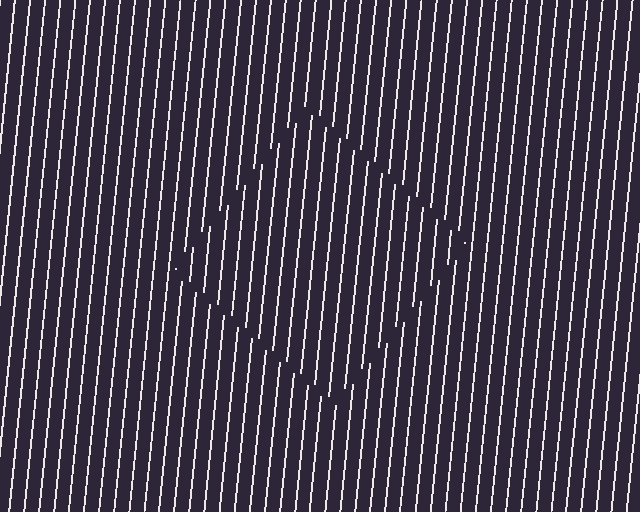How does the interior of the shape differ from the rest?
The interior of the shape contains the same grating, shifted by half a period — the contour is defined by the phase discontinuity where line-ends from the inner and outer gratings abut.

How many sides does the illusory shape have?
4 sides — the line-ends trace a square.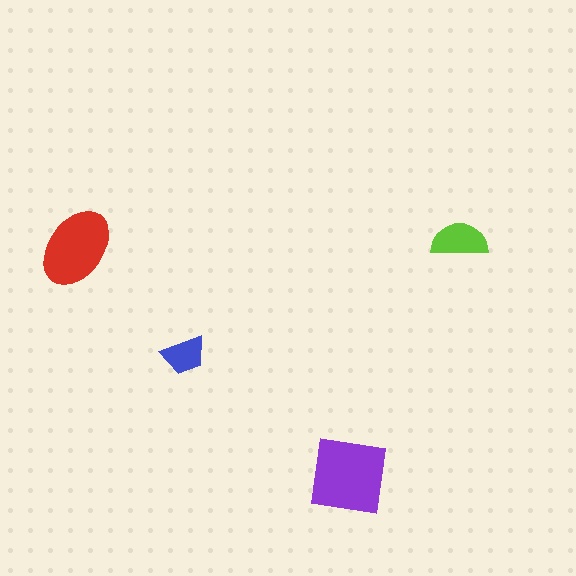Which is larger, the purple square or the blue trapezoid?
The purple square.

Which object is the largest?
The purple square.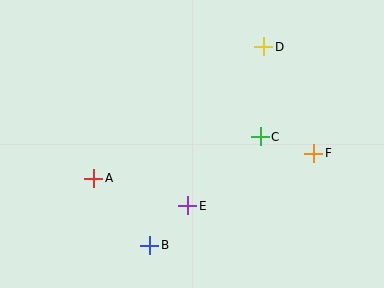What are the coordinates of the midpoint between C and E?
The midpoint between C and E is at (224, 171).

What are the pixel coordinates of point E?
Point E is at (188, 206).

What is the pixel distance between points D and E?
The distance between D and E is 176 pixels.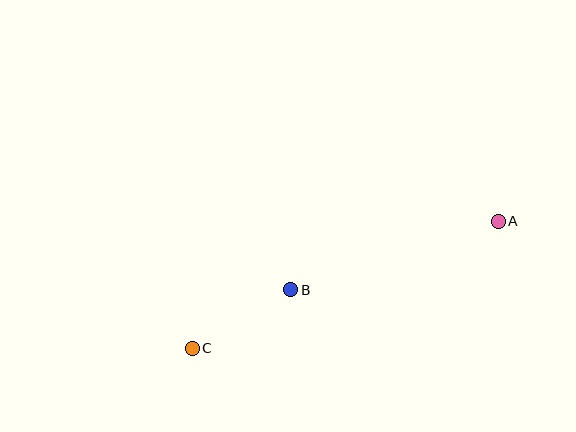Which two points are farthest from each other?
Points A and C are farthest from each other.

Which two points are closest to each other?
Points B and C are closest to each other.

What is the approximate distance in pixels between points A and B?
The distance between A and B is approximately 219 pixels.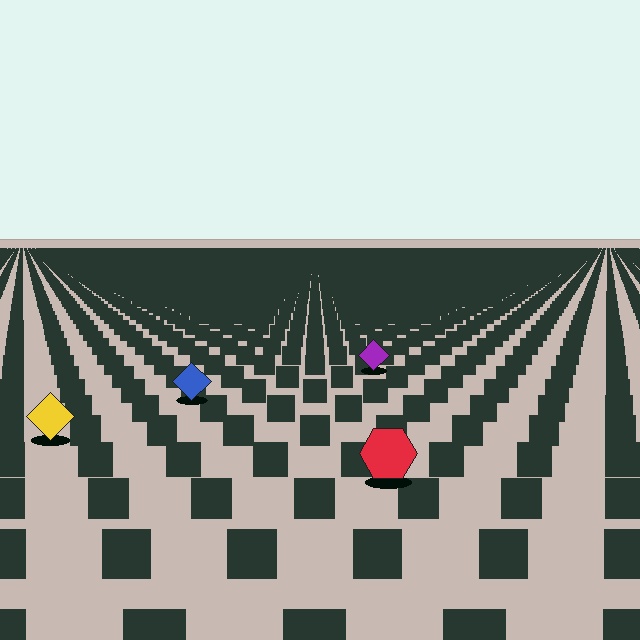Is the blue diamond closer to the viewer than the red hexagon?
No. The red hexagon is closer — you can tell from the texture gradient: the ground texture is coarser near it.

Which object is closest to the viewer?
The red hexagon is closest. The texture marks near it are larger and more spread out.